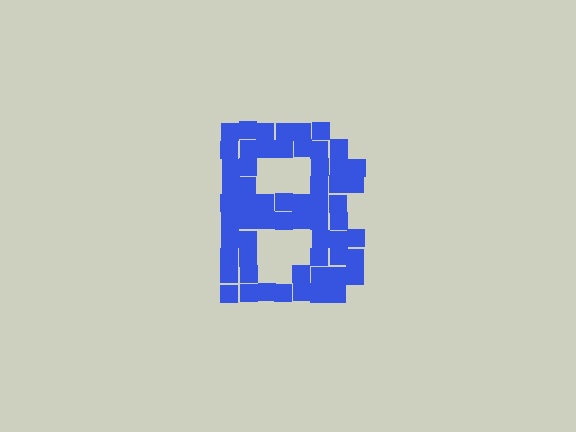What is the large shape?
The large shape is the letter B.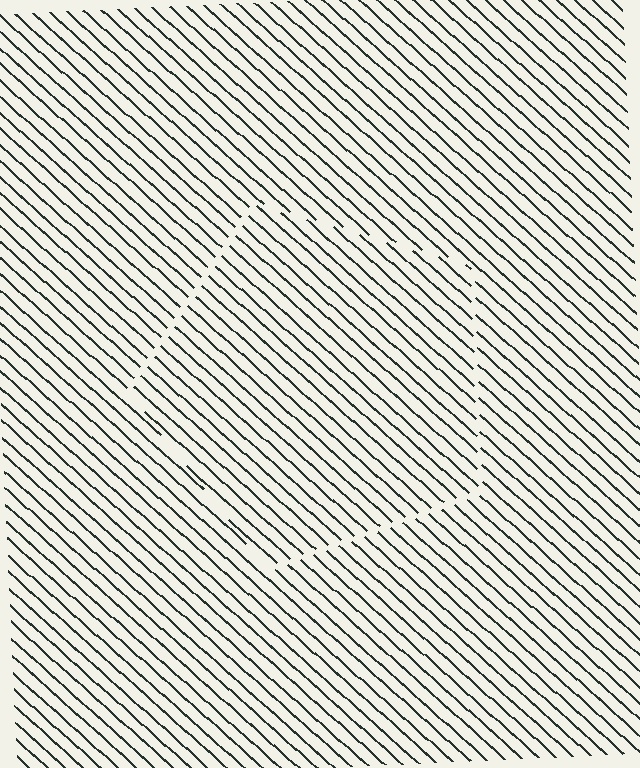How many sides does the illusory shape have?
5 sides — the line-ends trace a pentagon.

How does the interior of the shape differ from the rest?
The interior of the shape contains the same grating, shifted by half a period — the contour is defined by the phase discontinuity where line-ends from the inner and outer gratings abut.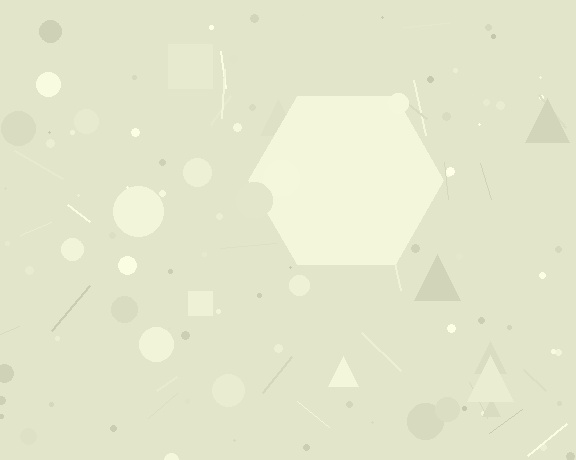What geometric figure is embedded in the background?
A hexagon is embedded in the background.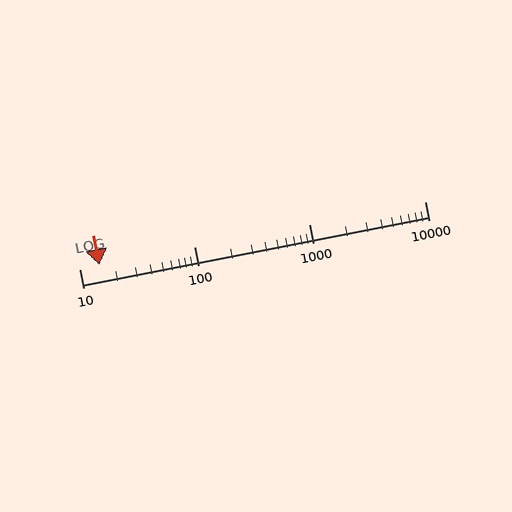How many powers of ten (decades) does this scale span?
The scale spans 3 decades, from 10 to 10000.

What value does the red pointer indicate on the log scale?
The pointer indicates approximately 15.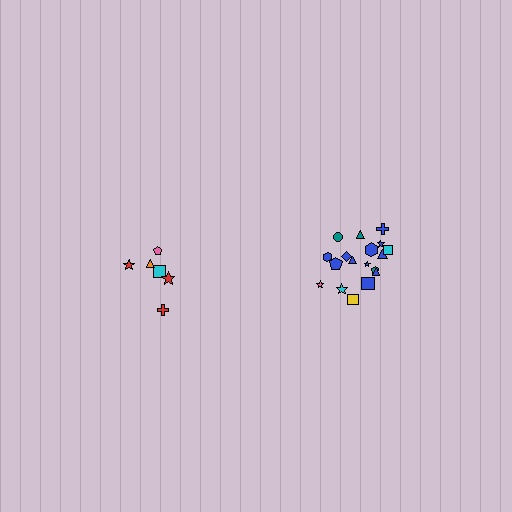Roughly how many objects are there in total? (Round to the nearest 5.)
Roughly 25 objects in total.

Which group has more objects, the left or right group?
The right group.